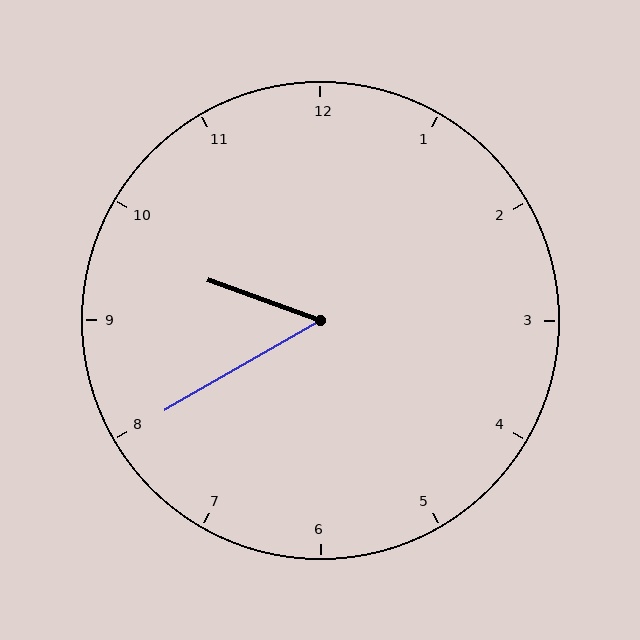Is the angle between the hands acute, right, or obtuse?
It is acute.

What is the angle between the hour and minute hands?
Approximately 50 degrees.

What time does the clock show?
9:40.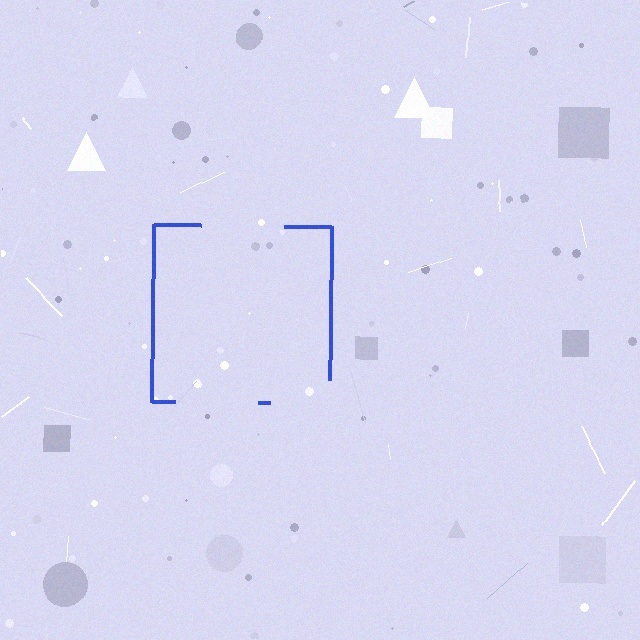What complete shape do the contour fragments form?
The contour fragments form a square.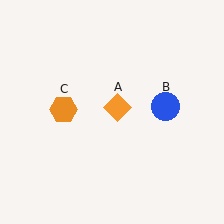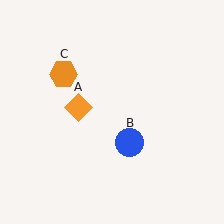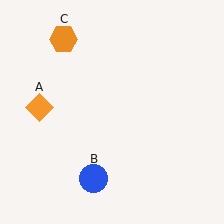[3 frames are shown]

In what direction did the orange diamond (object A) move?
The orange diamond (object A) moved left.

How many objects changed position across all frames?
3 objects changed position: orange diamond (object A), blue circle (object B), orange hexagon (object C).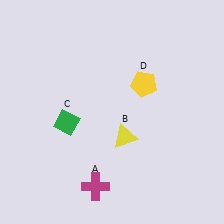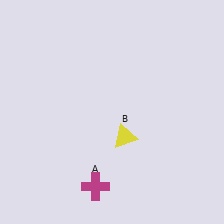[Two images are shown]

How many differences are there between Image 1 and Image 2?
There are 2 differences between the two images.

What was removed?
The yellow pentagon (D), the green diamond (C) were removed in Image 2.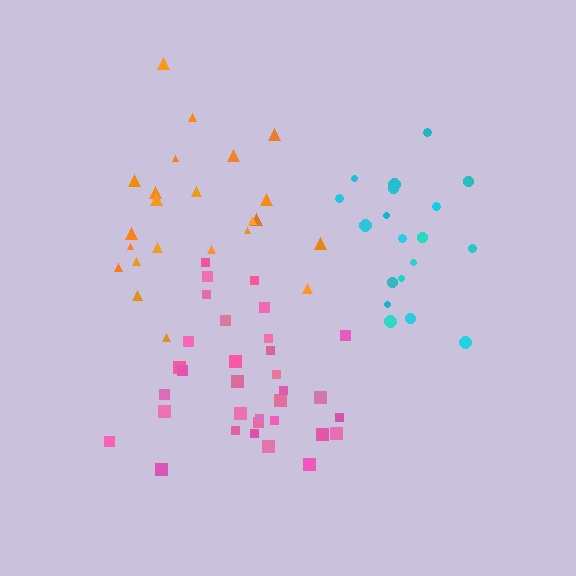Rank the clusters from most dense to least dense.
pink, cyan, orange.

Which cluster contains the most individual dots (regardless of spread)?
Pink (33).